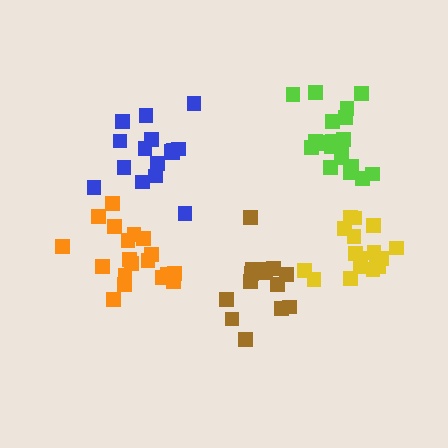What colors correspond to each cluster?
The clusters are colored: brown, lime, orange, blue, yellow.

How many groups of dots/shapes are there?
There are 5 groups.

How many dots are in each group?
Group 1: 15 dots, Group 2: 21 dots, Group 3: 20 dots, Group 4: 16 dots, Group 5: 17 dots (89 total).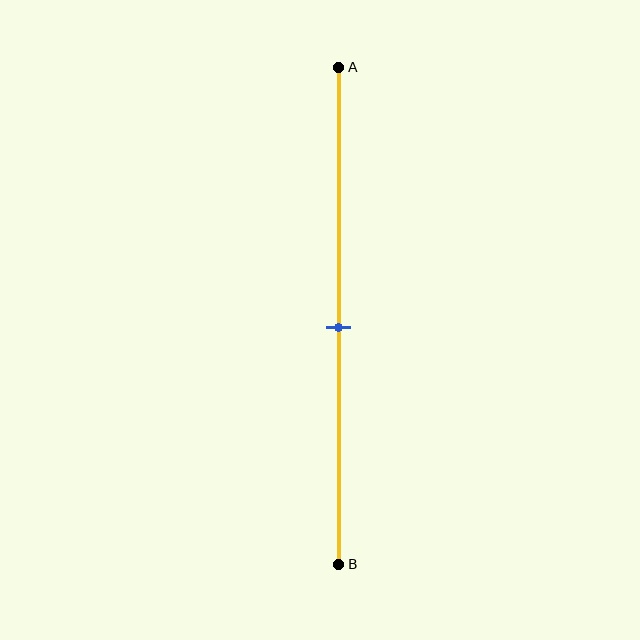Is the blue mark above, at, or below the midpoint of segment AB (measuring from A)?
The blue mark is approximately at the midpoint of segment AB.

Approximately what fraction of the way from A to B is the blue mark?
The blue mark is approximately 50% of the way from A to B.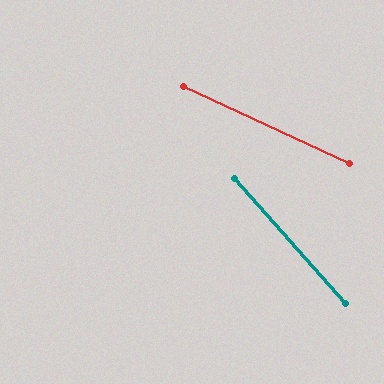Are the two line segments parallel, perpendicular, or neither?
Neither parallel nor perpendicular — they differ by about 24°.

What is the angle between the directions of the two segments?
Approximately 24 degrees.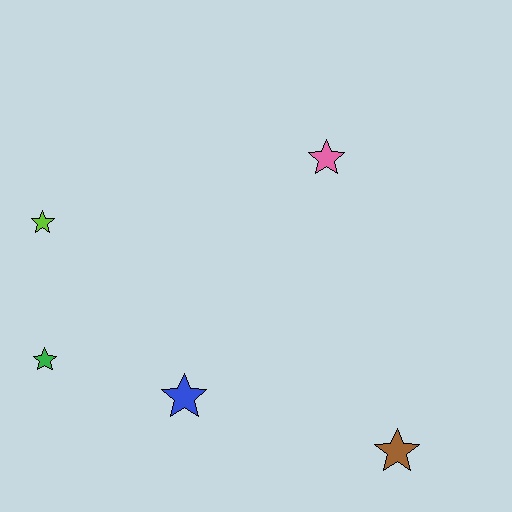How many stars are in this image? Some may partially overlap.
There are 5 stars.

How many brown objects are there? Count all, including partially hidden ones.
There is 1 brown object.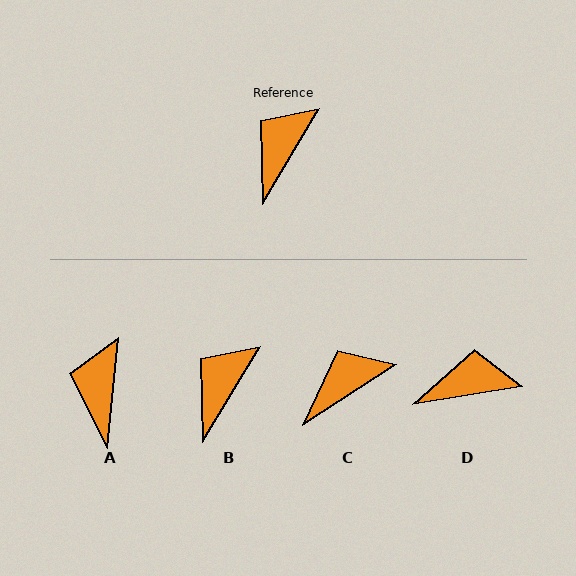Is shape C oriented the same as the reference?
No, it is off by about 26 degrees.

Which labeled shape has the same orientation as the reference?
B.